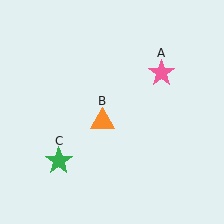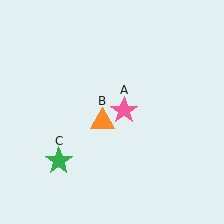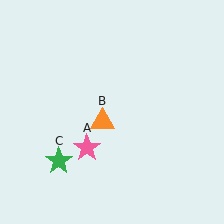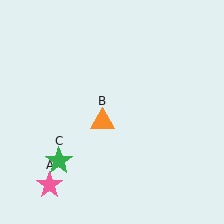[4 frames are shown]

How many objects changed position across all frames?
1 object changed position: pink star (object A).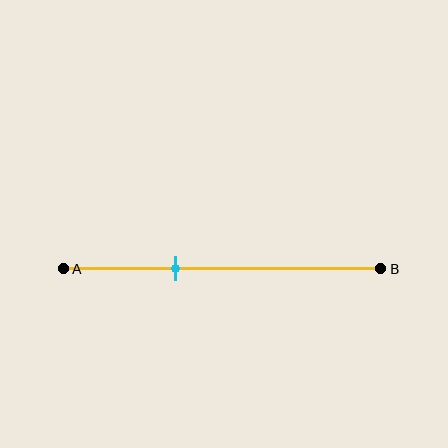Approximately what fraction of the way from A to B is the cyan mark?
The cyan mark is approximately 35% of the way from A to B.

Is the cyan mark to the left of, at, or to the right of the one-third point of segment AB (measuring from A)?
The cyan mark is approximately at the one-third point of segment AB.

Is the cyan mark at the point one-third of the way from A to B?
Yes, the mark is approximately at the one-third point.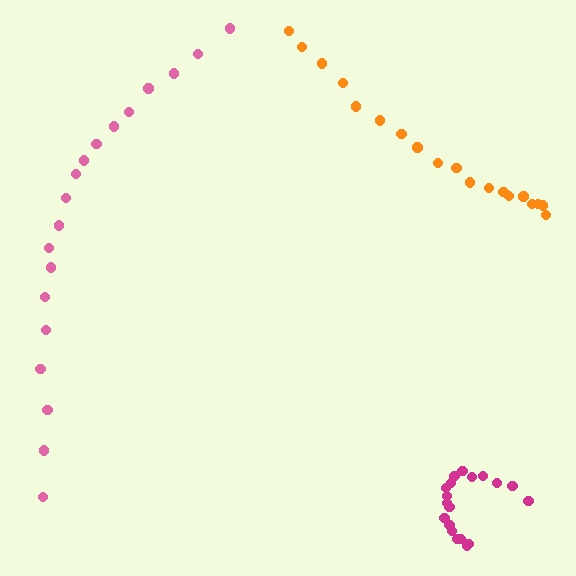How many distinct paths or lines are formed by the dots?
There are 3 distinct paths.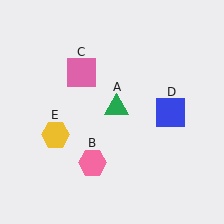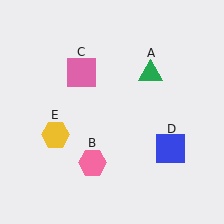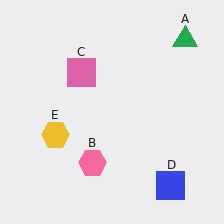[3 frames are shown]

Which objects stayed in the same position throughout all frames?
Pink hexagon (object B) and pink square (object C) and yellow hexagon (object E) remained stationary.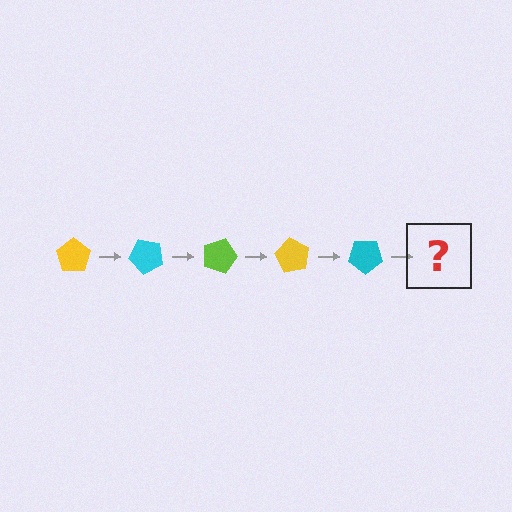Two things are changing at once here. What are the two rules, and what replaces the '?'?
The two rules are that it rotates 45 degrees each step and the color cycles through yellow, cyan, and lime. The '?' should be a lime pentagon, rotated 225 degrees from the start.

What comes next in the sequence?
The next element should be a lime pentagon, rotated 225 degrees from the start.